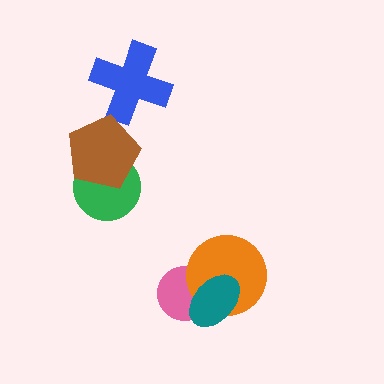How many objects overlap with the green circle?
1 object overlaps with the green circle.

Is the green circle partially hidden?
Yes, it is partially covered by another shape.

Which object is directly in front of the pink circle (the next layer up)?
The orange circle is directly in front of the pink circle.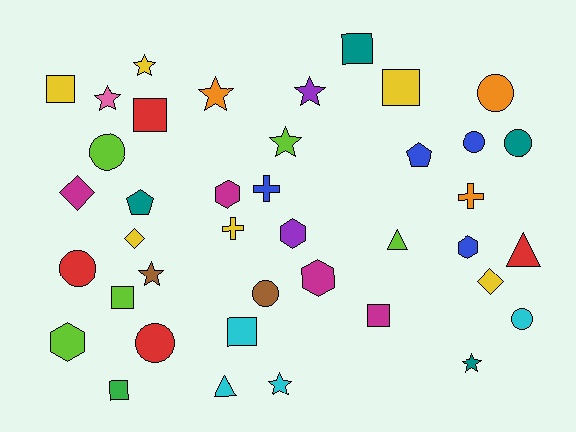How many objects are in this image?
There are 40 objects.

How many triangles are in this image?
There are 3 triangles.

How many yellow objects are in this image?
There are 6 yellow objects.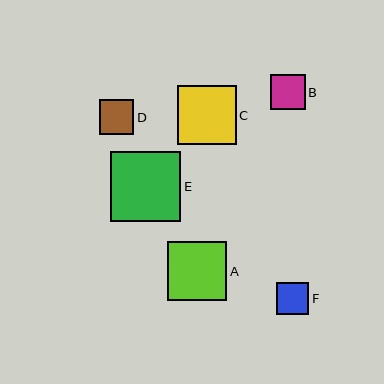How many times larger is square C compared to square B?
Square C is approximately 1.7 times the size of square B.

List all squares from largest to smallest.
From largest to smallest: E, A, C, B, D, F.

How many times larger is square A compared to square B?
Square A is approximately 1.7 times the size of square B.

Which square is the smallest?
Square F is the smallest with a size of approximately 32 pixels.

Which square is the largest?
Square E is the largest with a size of approximately 70 pixels.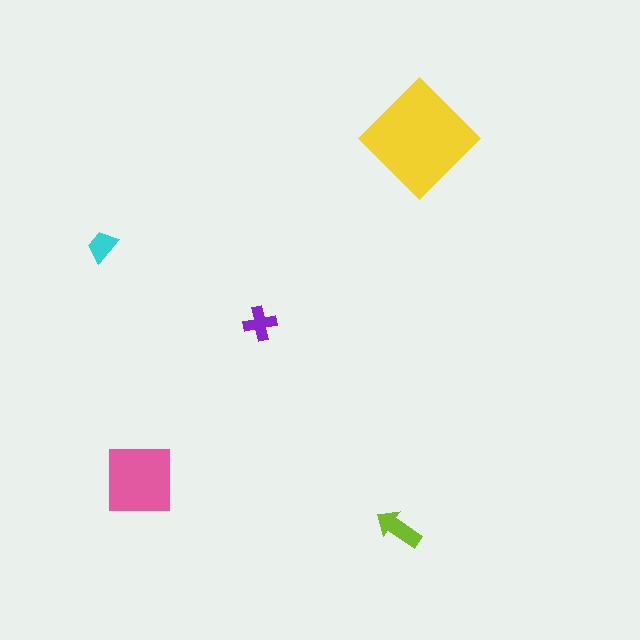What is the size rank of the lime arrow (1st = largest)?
3rd.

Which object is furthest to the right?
The yellow diamond is rightmost.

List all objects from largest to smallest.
The yellow diamond, the pink square, the lime arrow, the purple cross, the cyan trapezoid.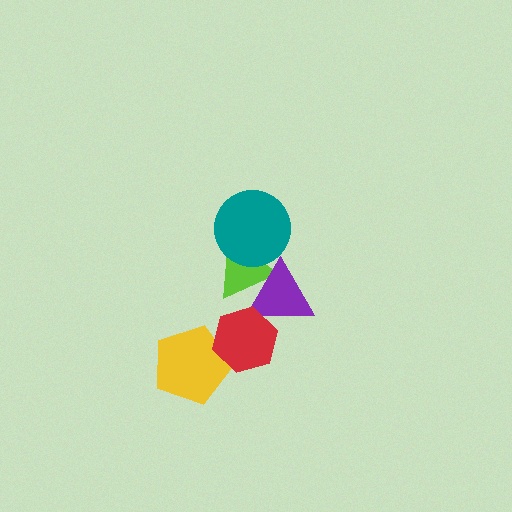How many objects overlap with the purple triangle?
2 objects overlap with the purple triangle.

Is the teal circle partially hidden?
No, no other shape covers it.